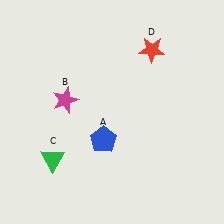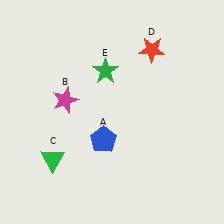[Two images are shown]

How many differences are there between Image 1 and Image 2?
There is 1 difference between the two images.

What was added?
A green star (E) was added in Image 2.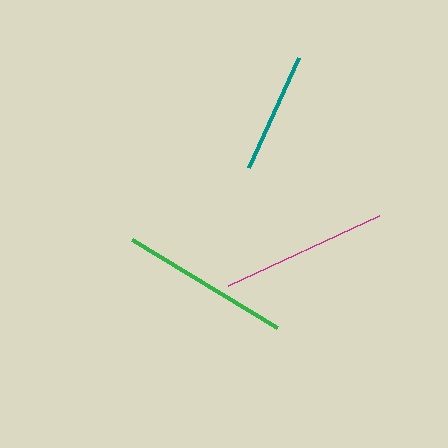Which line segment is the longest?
The green line is the longest at approximately 170 pixels.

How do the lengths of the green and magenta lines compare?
The green and magenta lines are approximately the same length.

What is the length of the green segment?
The green segment is approximately 170 pixels long.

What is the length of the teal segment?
The teal segment is approximately 121 pixels long.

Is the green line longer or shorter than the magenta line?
The green line is longer than the magenta line.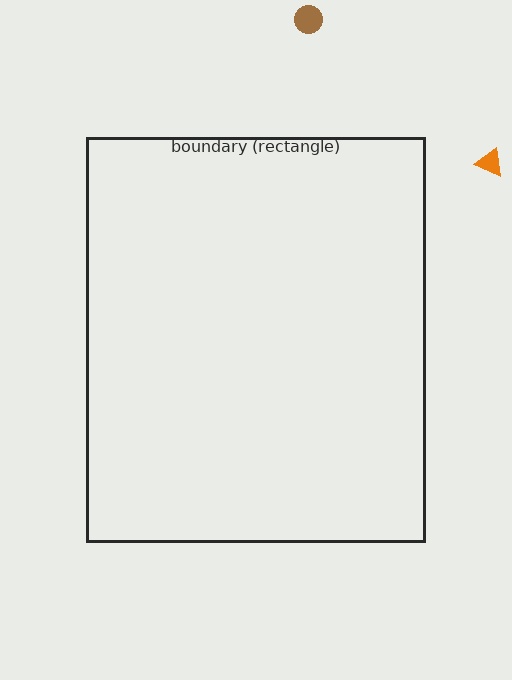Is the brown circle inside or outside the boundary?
Outside.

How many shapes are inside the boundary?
0 inside, 2 outside.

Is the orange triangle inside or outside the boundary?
Outside.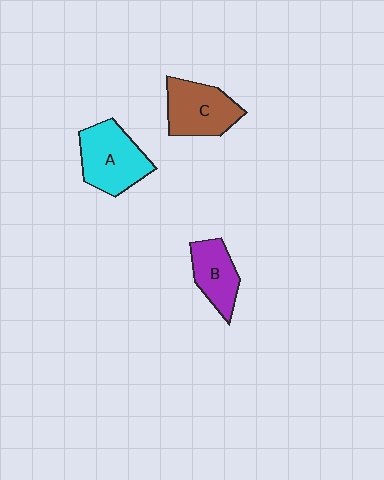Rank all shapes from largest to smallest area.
From largest to smallest: A (cyan), C (brown), B (purple).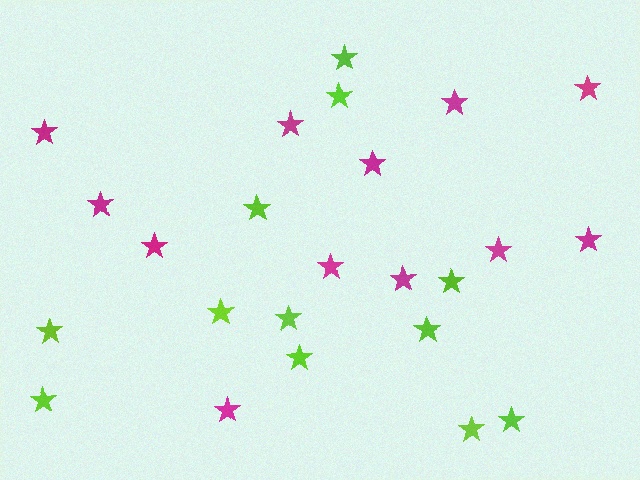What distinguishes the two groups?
There are 2 groups: one group of lime stars (12) and one group of magenta stars (12).